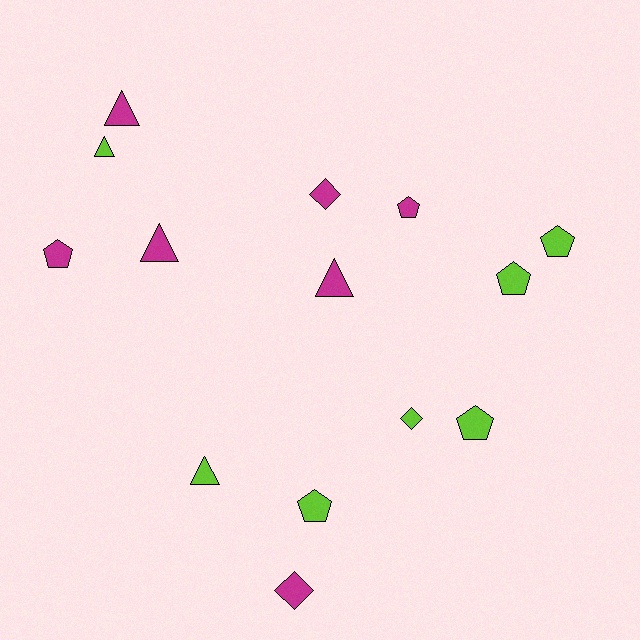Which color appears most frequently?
Magenta, with 7 objects.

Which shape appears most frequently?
Pentagon, with 6 objects.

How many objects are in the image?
There are 14 objects.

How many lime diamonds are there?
There is 1 lime diamond.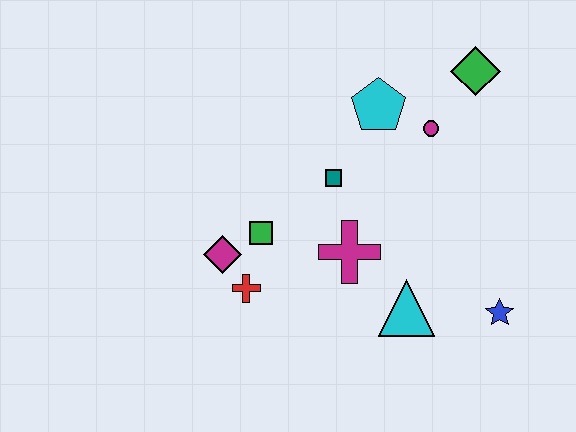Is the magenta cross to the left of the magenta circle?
Yes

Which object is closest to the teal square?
The magenta cross is closest to the teal square.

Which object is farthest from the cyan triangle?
The green diamond is farthest from the cyan triangle.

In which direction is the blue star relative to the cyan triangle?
The blue star is to the right of the cyan triangle.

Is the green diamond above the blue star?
Yes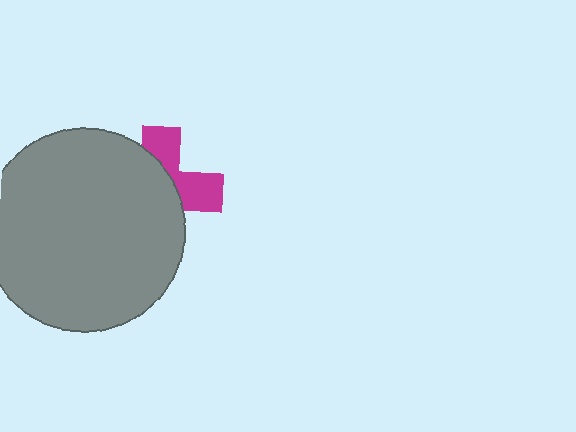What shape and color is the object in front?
The object in front is a gray circle.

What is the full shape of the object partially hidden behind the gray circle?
The partially hidden object is a magenta cross.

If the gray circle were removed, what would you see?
You would see the complete magenta cross.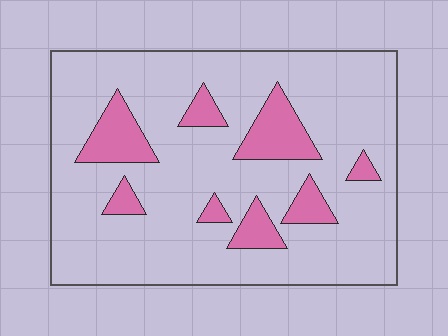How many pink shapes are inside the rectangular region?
8.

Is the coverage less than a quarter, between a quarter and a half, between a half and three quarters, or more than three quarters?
Less than a quarter.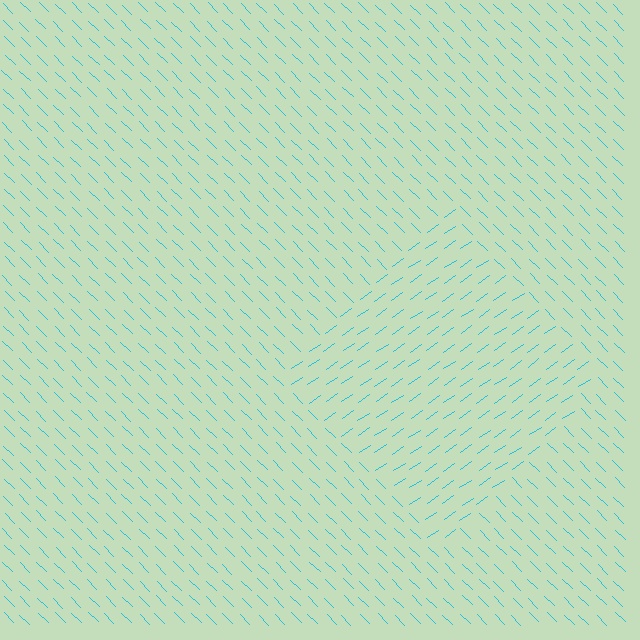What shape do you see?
I see a diamond.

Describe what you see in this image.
The image is filled with small cyan line segments. A diamond region in the image has lines oriented differently from the surrounding lines, creating a visible texture boundary.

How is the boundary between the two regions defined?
The boundary is defined purely by a change in line orientation (approximately 80 degrees difference). All lines are the same color and thickness.